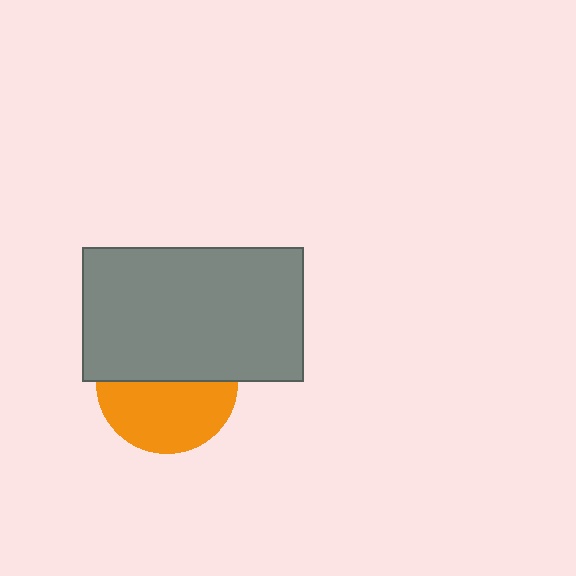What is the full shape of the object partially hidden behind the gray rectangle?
The partially hidden object is an orange circle.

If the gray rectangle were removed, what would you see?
You would see the complete orange circle.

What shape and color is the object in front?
The object in front is a gray rectangle.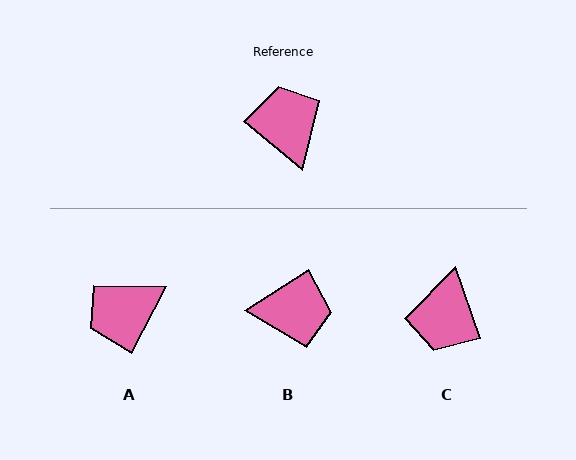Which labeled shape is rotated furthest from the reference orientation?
C, about 150 degrees away.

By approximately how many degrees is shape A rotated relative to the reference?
Approximately 103 degrees counter-clockwise.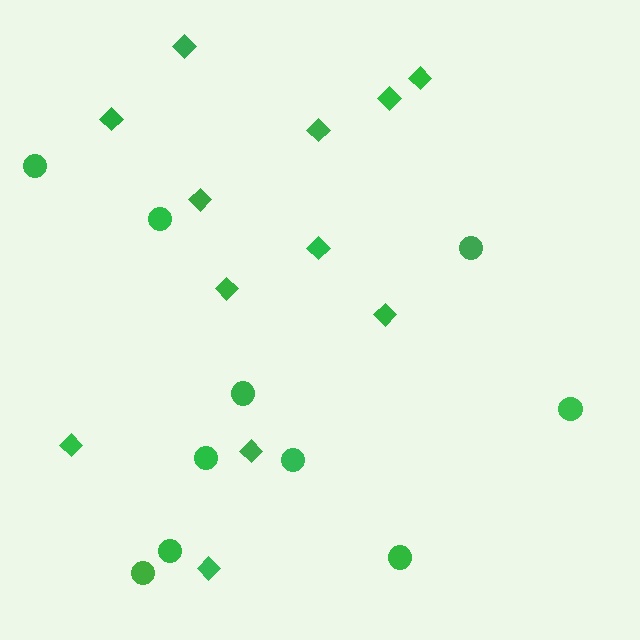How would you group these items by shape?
There are 2 groups: one group of diamonds (12) and one group of circles (10).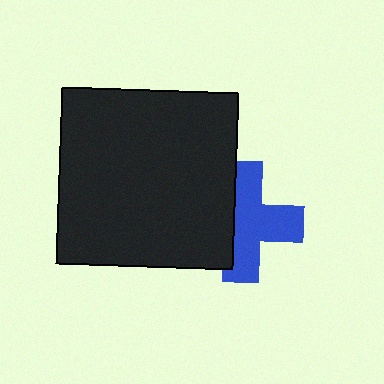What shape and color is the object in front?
The object in front is a black square.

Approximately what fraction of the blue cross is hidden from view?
Roughly 35% of the blue cross is hidden behind the black square.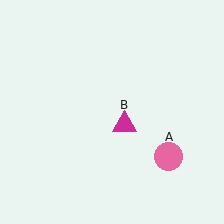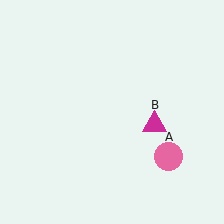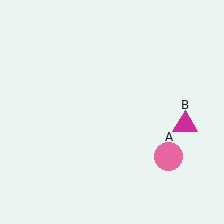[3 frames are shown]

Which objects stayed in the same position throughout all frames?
Pink circle (object A) remained stationary.